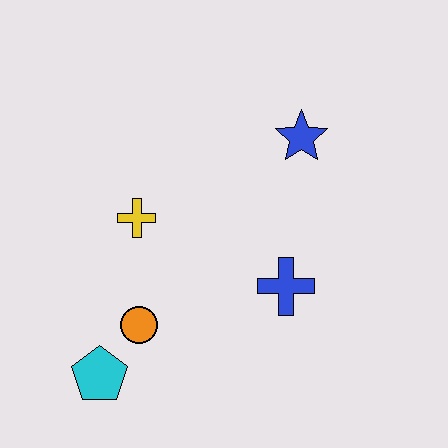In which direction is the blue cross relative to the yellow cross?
The blue cross is to the right of the yellow cross.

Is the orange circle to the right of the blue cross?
No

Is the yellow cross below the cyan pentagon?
No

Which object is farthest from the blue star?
The cyan pentagon is farthest from the blue star.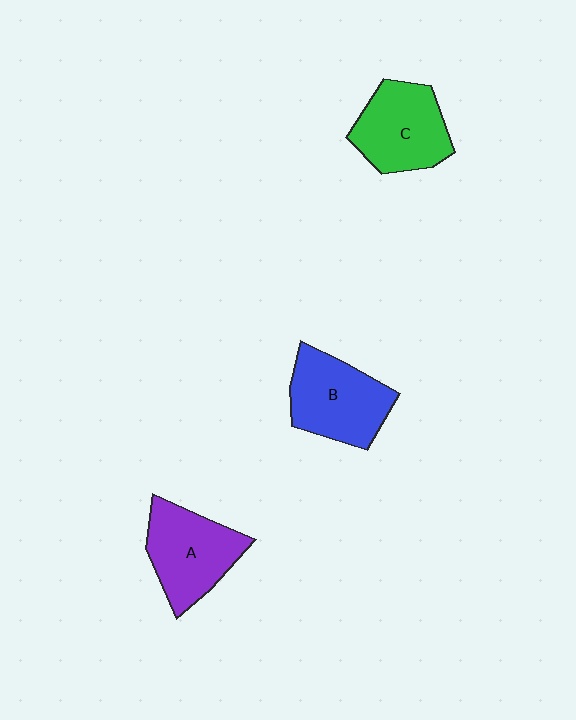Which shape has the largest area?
Shape B (blue).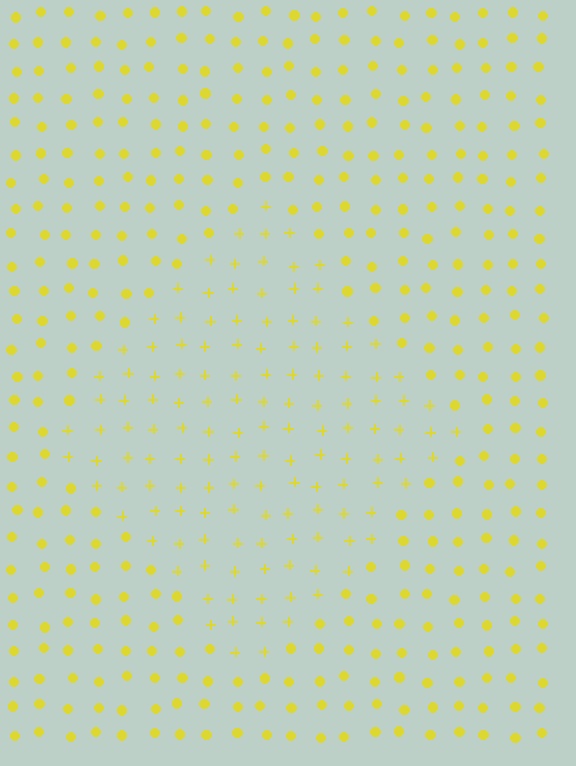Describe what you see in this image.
The image is filled with small yellow elements arranged in a uniform grid. A diamond-shaped region contains plus signs, while the surrounding area contains circles. The boundary is defined purely by the change in element shape.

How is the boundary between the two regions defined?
The boundary is defined by a change in element shape: plus signs inside vs. circles outside. All elements share the same color and spacing.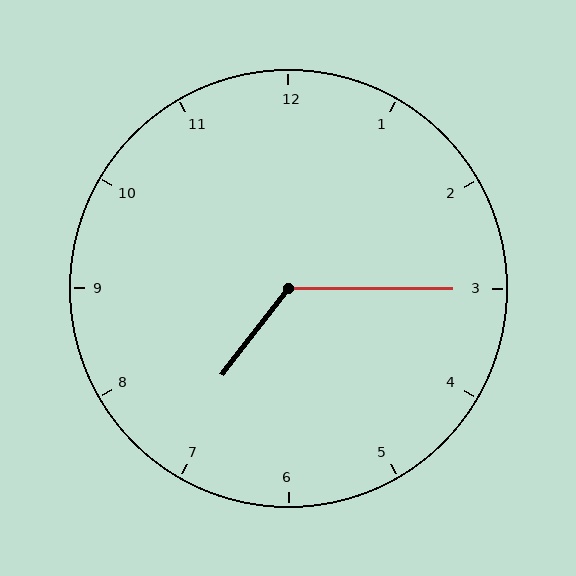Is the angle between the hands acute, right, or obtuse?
It is obtuse.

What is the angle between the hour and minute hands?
Approximately 128 degrees.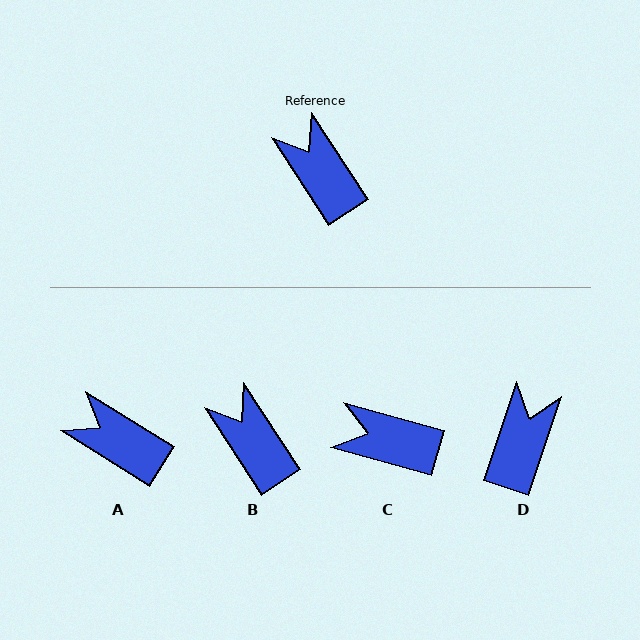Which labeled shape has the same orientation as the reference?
B.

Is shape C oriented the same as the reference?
No, it is off by about 42 degrees.